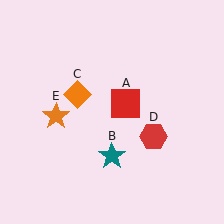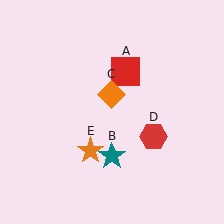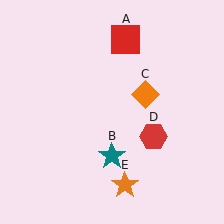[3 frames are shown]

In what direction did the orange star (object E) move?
The orange star (object E) moved down and to the right.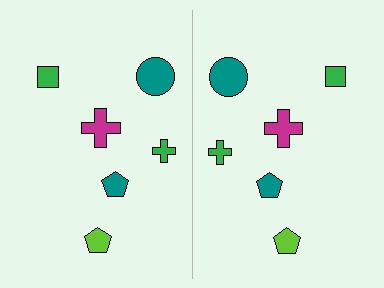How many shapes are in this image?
There are 12 shapes in this image.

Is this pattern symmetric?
Yes, this pattern has bilateral (reflection) symmetry.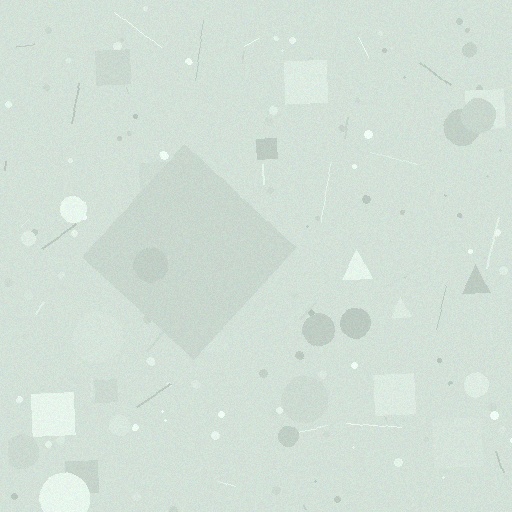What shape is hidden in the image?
A diamond is hidden in the image.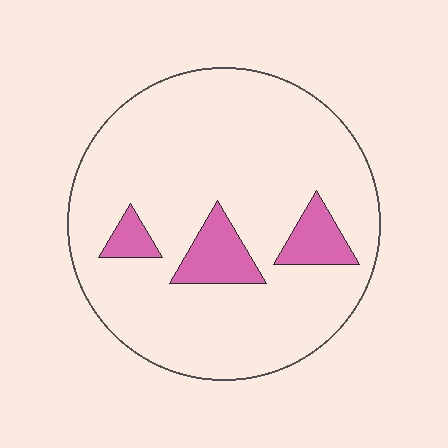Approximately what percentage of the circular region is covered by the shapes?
Approximately 10%.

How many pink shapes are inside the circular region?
3.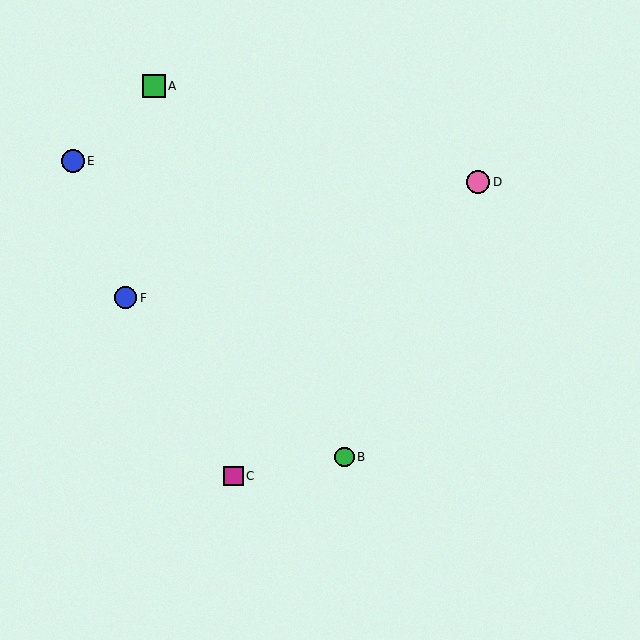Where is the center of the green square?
The center of the green square is at (154, 86).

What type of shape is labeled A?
Shape A is a green square.